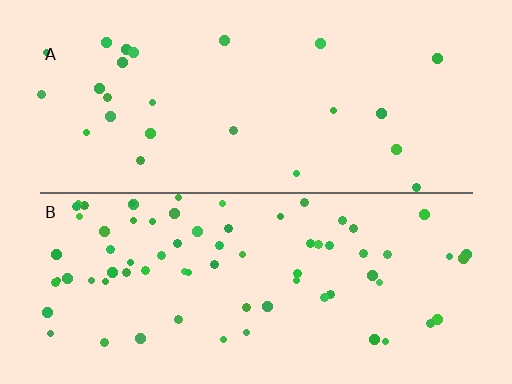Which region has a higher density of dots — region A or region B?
B (the bottom).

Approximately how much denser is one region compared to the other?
Approximately 2.9× — region B over region A.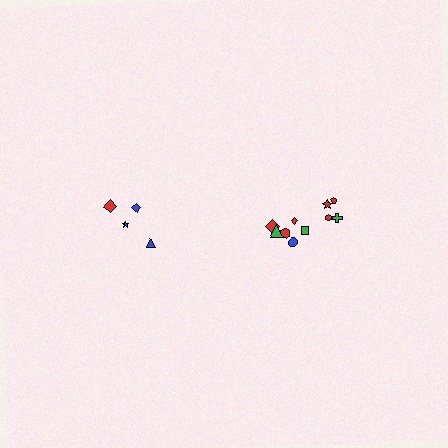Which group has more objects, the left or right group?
The right group.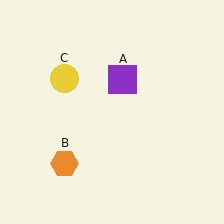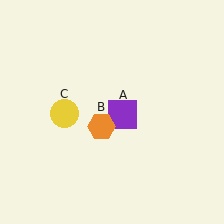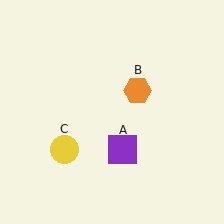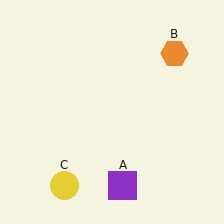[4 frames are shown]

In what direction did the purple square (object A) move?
The purple square (object A) moved down.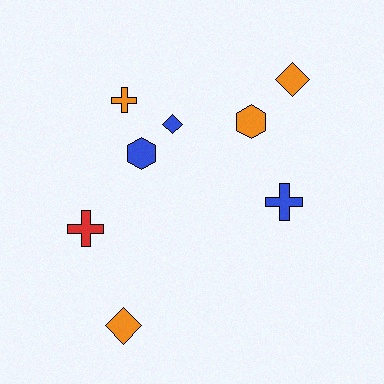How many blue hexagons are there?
There is 1 blue hexagon.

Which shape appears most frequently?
Cross, with 3 objects.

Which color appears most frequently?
Orange, with 4 objects.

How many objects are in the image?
There are 8 objects.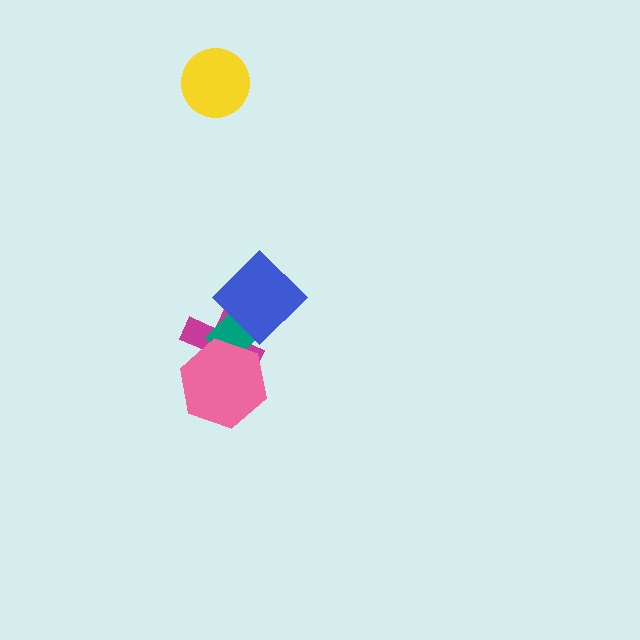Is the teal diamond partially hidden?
Yes, it is partially covered by another shape.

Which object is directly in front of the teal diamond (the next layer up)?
The pink hexagon is directly in front of the teal diamond.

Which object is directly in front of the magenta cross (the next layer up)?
The teal diamond is directly in front of the magenta cross.